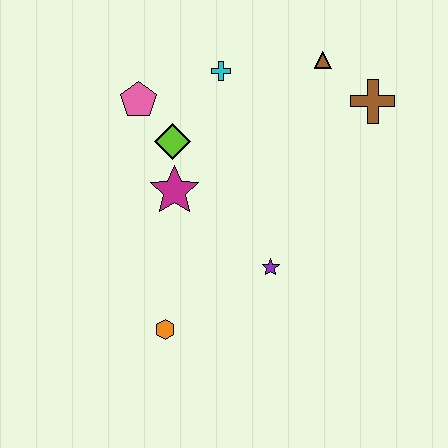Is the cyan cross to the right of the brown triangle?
No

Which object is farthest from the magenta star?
The brown cross is farthest from the magenta star.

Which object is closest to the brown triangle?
The brown cross is closest to the brown triangle.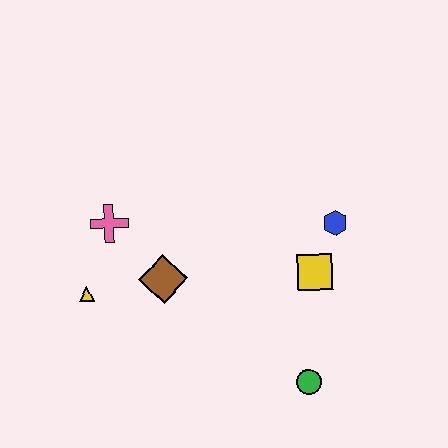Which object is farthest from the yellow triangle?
The blue hexagon is farthest from the yellow triangle.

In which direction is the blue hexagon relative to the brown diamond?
The blue hexagon is to the right of the brown diamond.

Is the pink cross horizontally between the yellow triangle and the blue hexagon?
Yes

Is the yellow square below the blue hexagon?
Yes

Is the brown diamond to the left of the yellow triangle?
No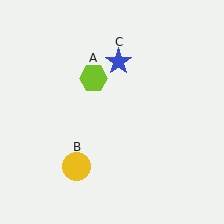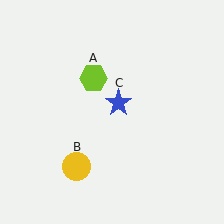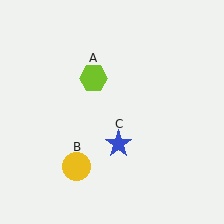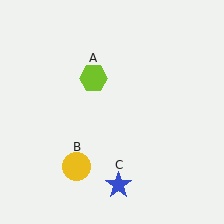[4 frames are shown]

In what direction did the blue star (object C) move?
The blue star (object C) moved down.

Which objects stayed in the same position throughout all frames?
Lime hexagon (object A) and yellow circle (object B) remained stationary.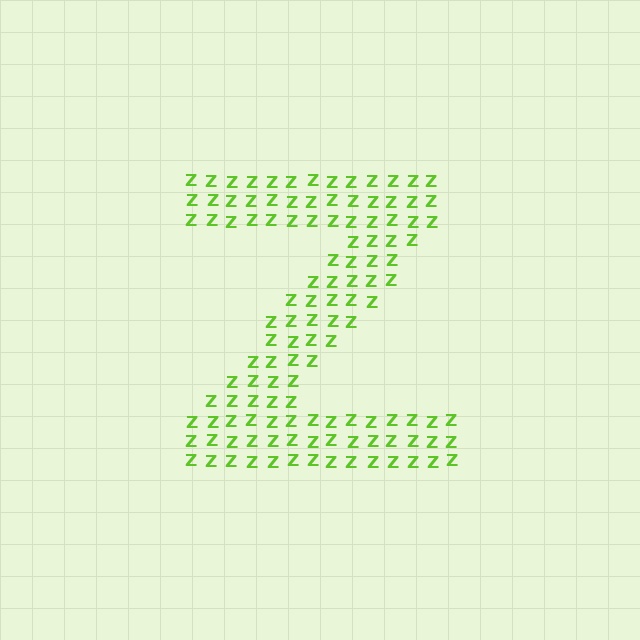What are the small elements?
The small elements are letter Z's.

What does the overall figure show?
The overall figure shows the letter Z.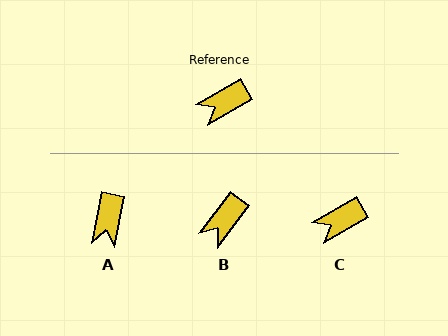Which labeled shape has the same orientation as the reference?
C.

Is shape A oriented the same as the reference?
No, it is off by about 50 degrees.